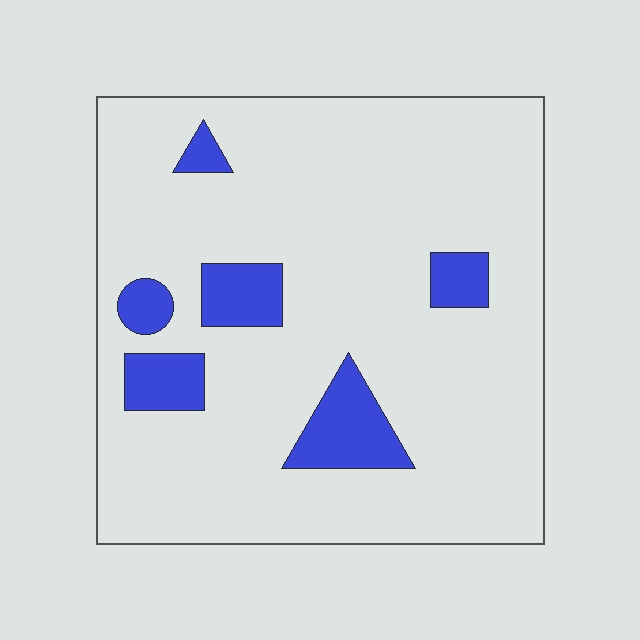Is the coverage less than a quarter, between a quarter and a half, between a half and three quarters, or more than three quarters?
Less than a quarter.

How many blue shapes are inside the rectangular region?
6.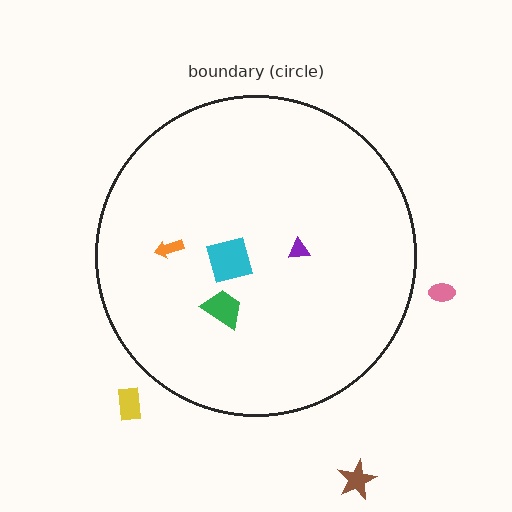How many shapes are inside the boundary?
4 inside, 3 outside.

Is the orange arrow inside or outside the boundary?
Inside.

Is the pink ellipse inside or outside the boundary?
Outside.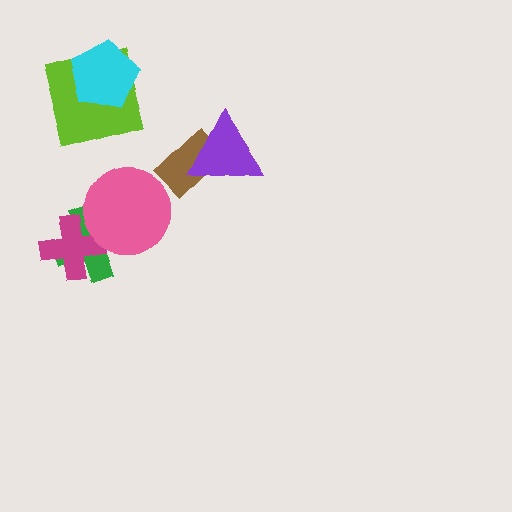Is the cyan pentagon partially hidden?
No, no other shape covers it.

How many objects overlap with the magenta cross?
2 objects overlap with the magenta cross.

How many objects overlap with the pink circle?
2 objects overlap with the pink circle.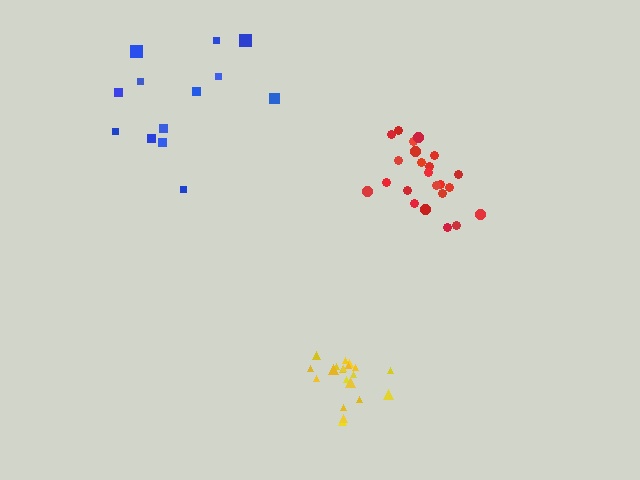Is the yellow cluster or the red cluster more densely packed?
Red.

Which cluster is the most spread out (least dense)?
Blue.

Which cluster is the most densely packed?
Red.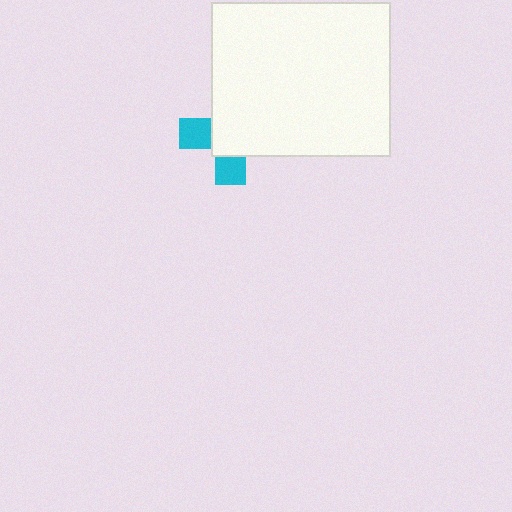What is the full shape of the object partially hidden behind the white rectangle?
The partially hidden object is a cyan cross.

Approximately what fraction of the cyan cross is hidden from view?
Roughly 65% of the cyan cross is hidden behind the white rectangle.